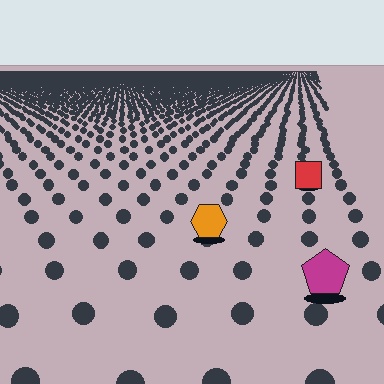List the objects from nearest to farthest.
From nearest to farthest: the magenta pentagon, the orange hexagon, the red square.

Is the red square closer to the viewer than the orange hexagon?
No. The orange hexagon is closer — you can tell from the texture gradient: the ground texture is coarser near it.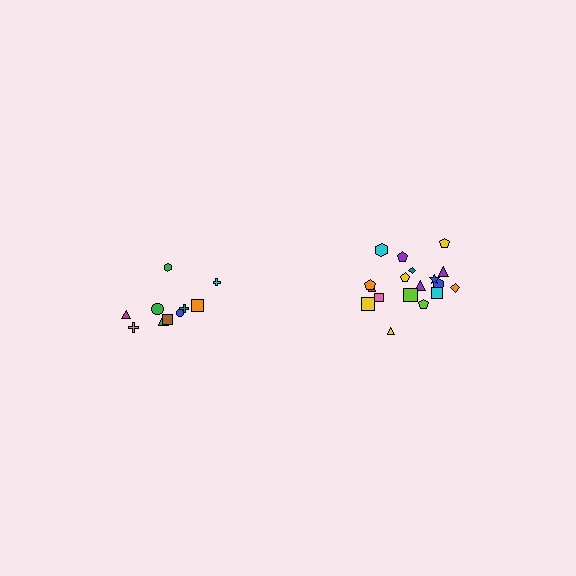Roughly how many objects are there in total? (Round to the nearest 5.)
Roughly 30 objects in total.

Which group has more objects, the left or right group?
The right group.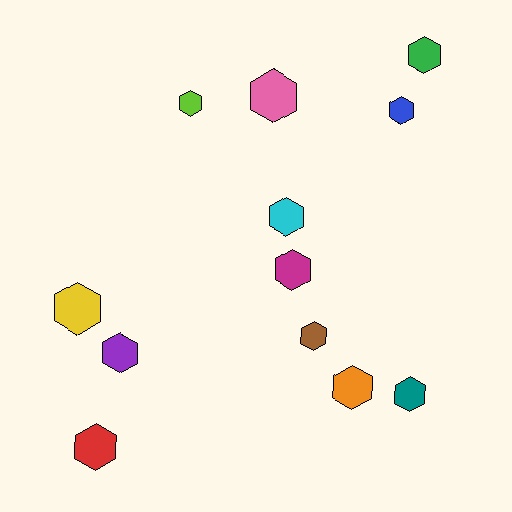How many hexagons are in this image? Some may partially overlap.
There are 12 hexagons.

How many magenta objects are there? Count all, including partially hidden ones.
There is 1 magenta object.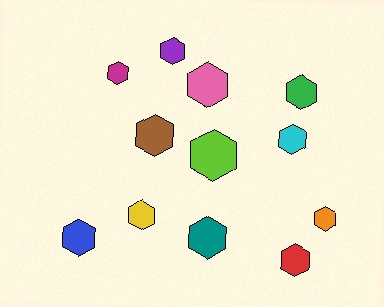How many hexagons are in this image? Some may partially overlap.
There are 12 hexagons.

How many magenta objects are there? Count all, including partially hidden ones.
There is 1 magenta object.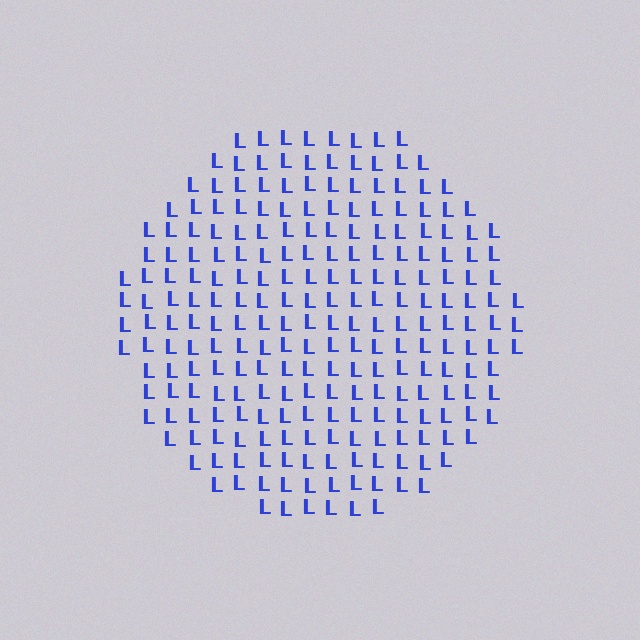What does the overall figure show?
The overall figure shows a circle.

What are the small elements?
The small elements are letter L's.